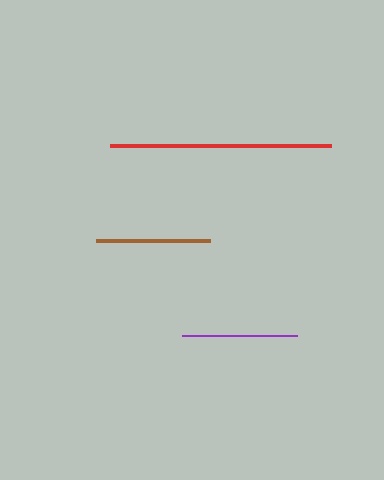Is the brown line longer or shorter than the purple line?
The purple line is longer than the brown line.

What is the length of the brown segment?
The brown segment is approximately 114 pixels long.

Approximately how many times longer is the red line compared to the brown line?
The red line is approximately 1.9 times the length of the brown line.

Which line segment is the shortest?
The brown line is the shortest at approximately 114 pixels.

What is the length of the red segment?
The red segment is approximately 221 pixels long.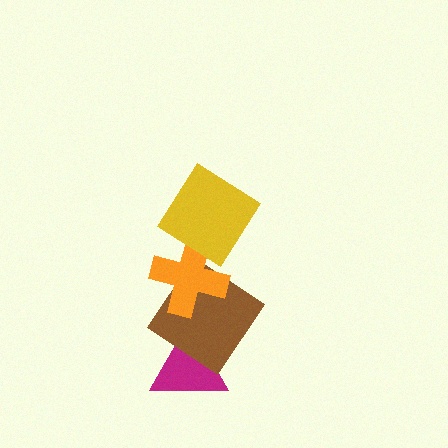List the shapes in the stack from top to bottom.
From top to bottom: the yellow diamond, the orange cross, the brown diamond, the magenta triangle.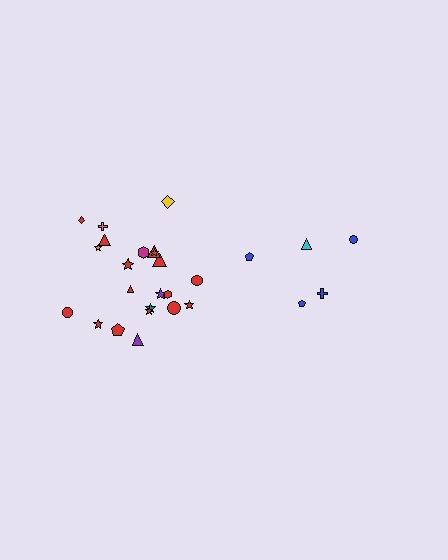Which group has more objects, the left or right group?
The left group.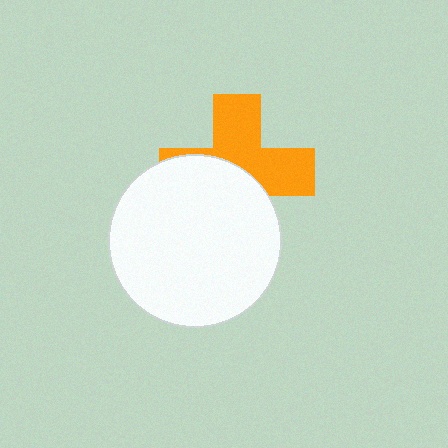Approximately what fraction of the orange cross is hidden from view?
Roughly 49% of the orange cross is hidden behind the white circle.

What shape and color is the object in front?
The object in front is a white circle.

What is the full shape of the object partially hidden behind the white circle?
The partially hidden object is an orange cross.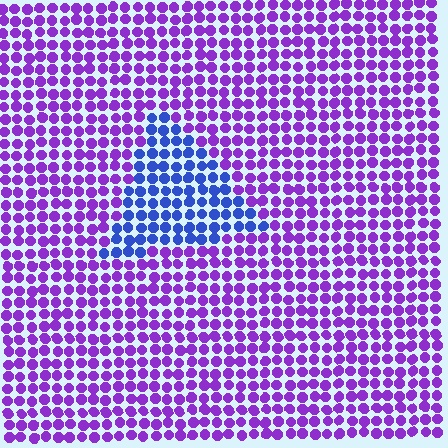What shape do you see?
I see a triangle.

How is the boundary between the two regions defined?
The boundary is defined purely by a slight shift in hue (about 49 degrees). Spacing, size, and orientation are identical on both sides.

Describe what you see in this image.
The image is filled with small purple elements in a uniform arrangement. A triangle-shaped region is visible where the elements are tinted to a slightly different hue, forming a subtle color boundary.